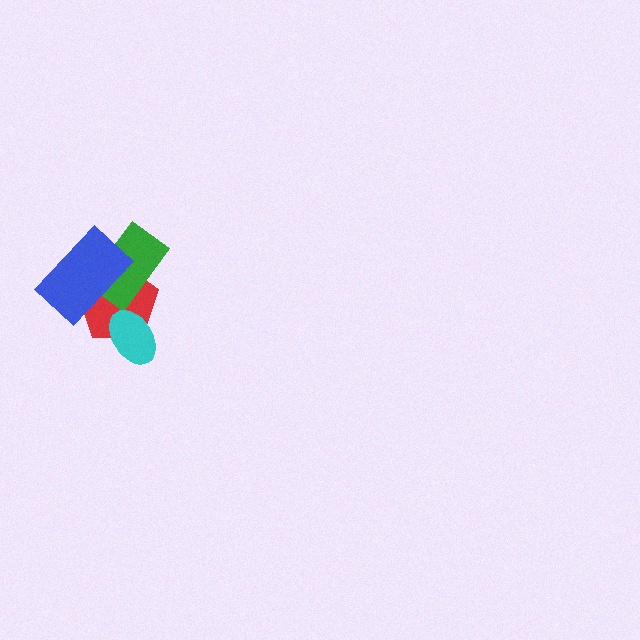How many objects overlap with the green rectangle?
2 objects overlap with the green rectangle.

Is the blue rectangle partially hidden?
No, no other shape covers it.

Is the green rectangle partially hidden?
Yes, it is partially covered by another shape.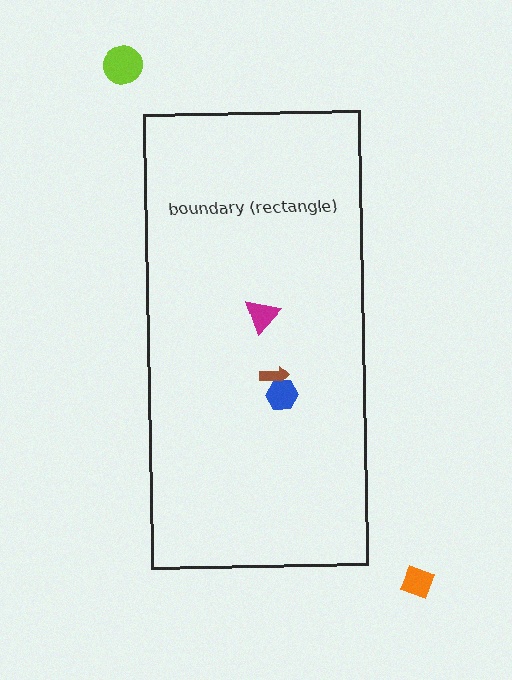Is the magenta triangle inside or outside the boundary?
Inside.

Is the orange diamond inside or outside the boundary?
Outside.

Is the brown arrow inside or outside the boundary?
Inside.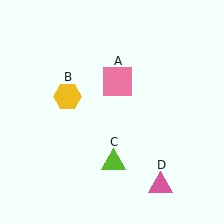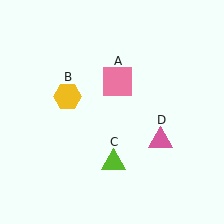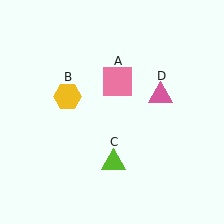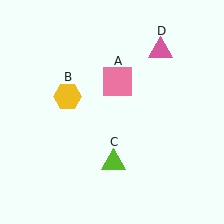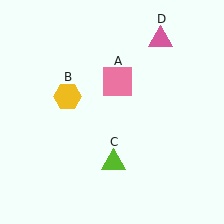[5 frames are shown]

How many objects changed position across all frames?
1 object changed position: pink triangle (object D).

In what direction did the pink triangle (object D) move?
The pink triangle (object D) moved up.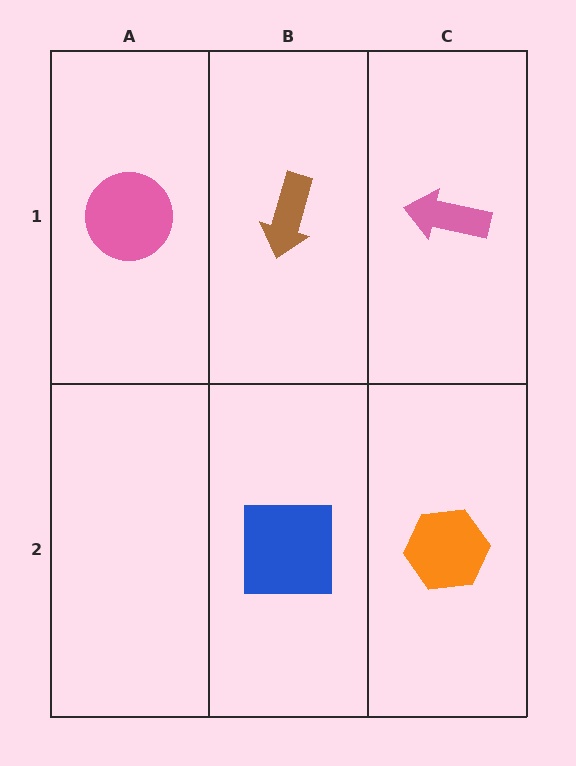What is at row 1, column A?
A pink circle.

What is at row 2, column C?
An orange hexagon.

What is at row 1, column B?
A brown arrow.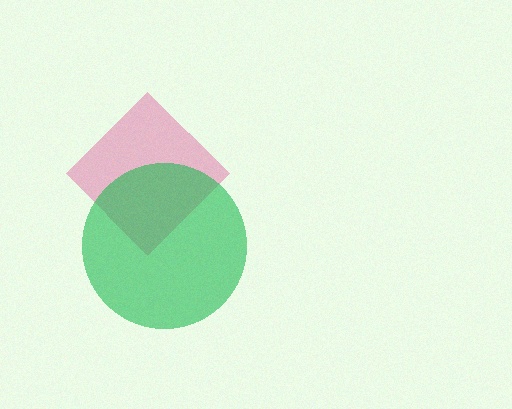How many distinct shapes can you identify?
There are 2 distinct shapes: a pink diamond, a green circle.